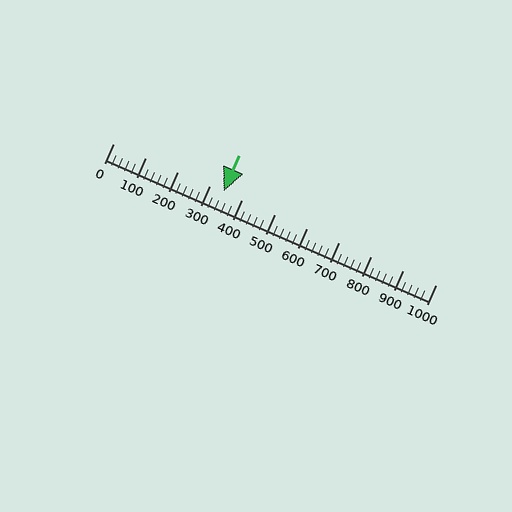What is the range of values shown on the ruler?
The ruler shows values from 0 to 1000.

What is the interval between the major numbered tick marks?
The major tick marks are spaced 100 units apart.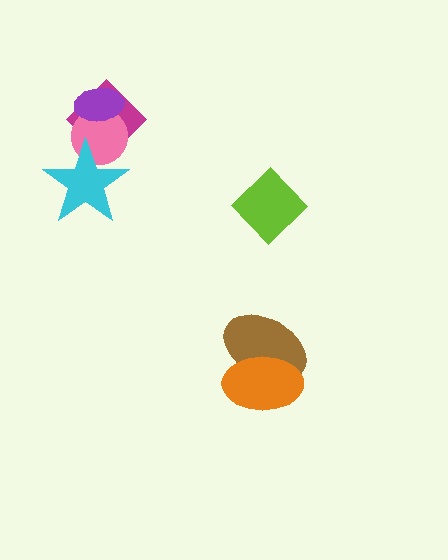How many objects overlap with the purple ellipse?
2 objects overlap with the purple ellipse.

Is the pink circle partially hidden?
Yes, it is partially covered by another shape.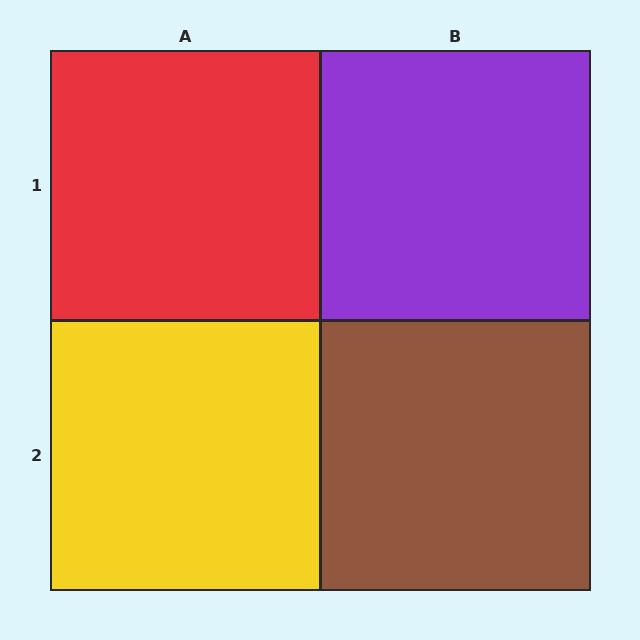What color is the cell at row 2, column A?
Yellow.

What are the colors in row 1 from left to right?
Red, purple.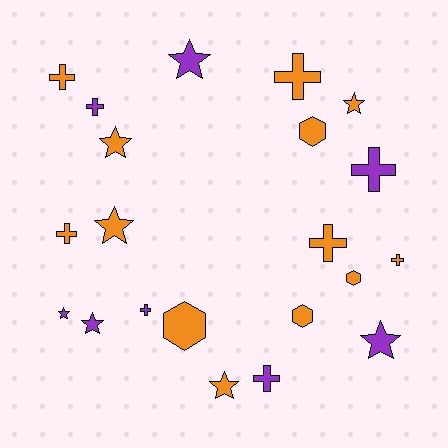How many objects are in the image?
There are 21 objects.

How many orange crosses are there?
There are 5 orange crosses.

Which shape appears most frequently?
Cross, with 9 objects.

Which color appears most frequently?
Orange, with 13 objects.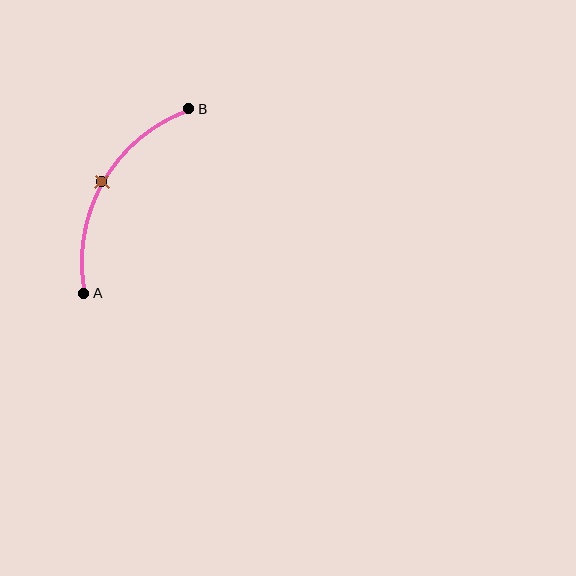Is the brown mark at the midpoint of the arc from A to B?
Yes. The brown mark lies on the arc at equal arc-length from both A and B — it is the arc midpoint.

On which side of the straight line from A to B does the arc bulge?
The arc bulges to the left of the straight line connecting A and B.